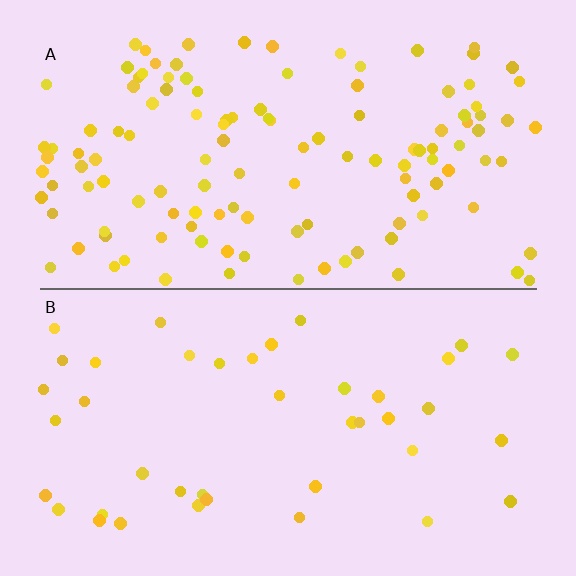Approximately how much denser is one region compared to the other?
Approximately 3.0× — region A over region B.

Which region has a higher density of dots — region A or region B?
A (the top).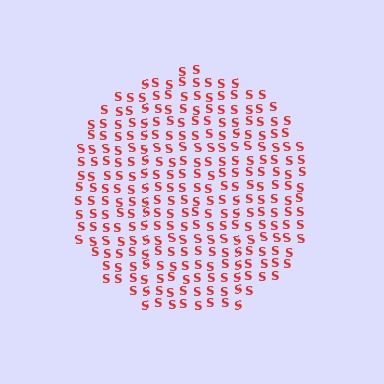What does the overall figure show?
The overall figure shows a circle.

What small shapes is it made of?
It is made of small letter S's.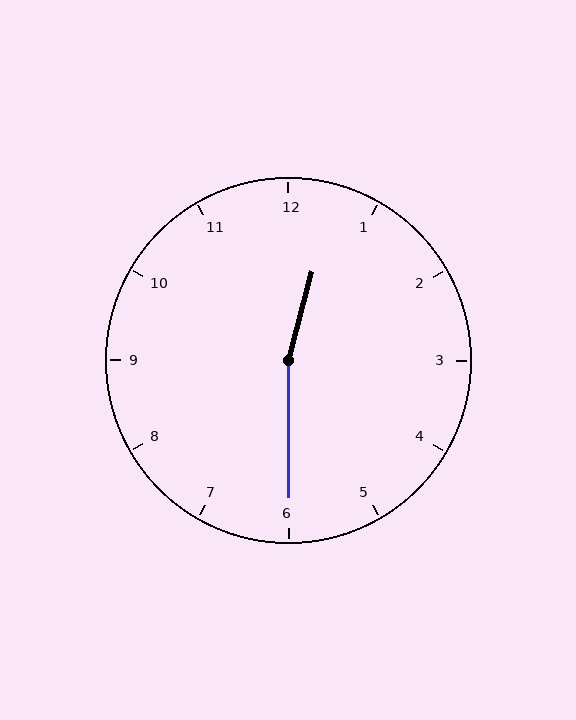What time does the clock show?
12:30.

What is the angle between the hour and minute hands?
Approximately 165 degrees.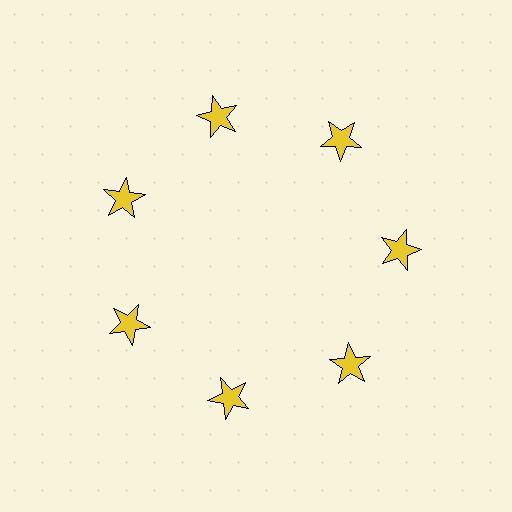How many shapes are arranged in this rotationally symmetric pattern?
There are 7 shapes, arranged in 7 groups of 1.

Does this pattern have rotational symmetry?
Yes, this pattern has 7-fold rotational symmetry. It looks the same after rotating 51 degrees around the center.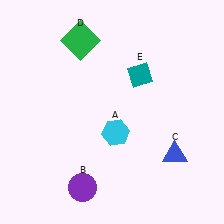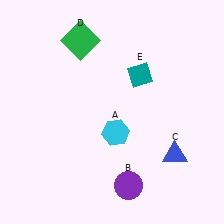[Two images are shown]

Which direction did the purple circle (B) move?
The purple circle (B) moved right.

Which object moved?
The purple circle (B) moved right.